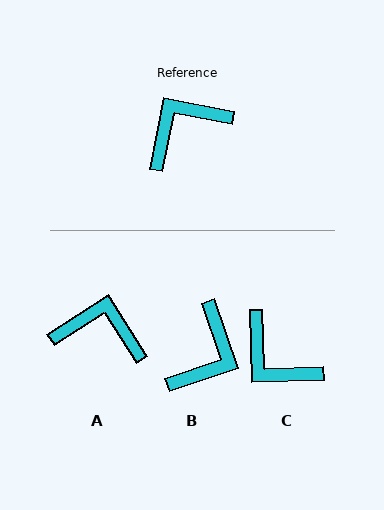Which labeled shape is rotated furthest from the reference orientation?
B, about 150 degrees away.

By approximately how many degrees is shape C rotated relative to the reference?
Approximately 103 degrees counter-clockwise.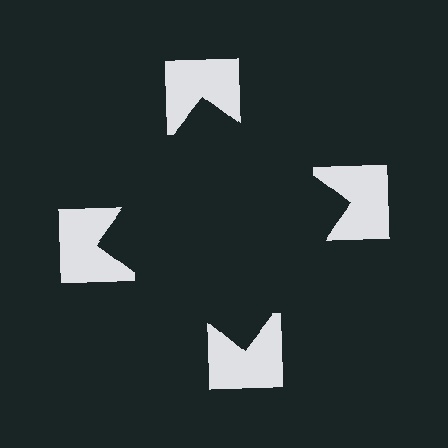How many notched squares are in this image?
There are 4 — one at each vertex of the illusory square.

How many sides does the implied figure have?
4 sides.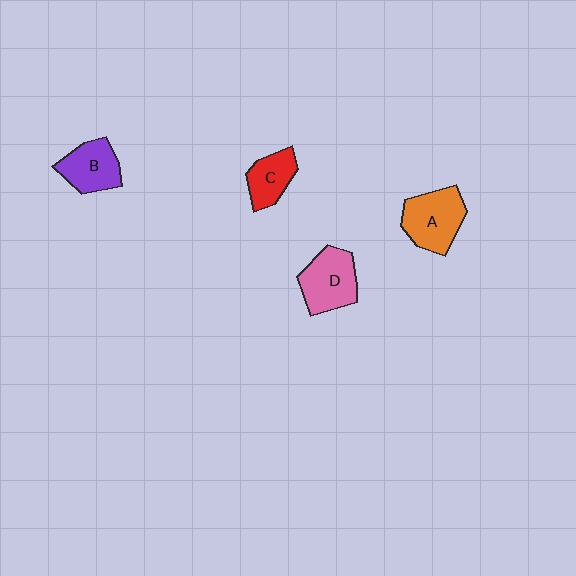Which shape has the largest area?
Shape A (orange).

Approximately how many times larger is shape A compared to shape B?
Approximately 1.2 times.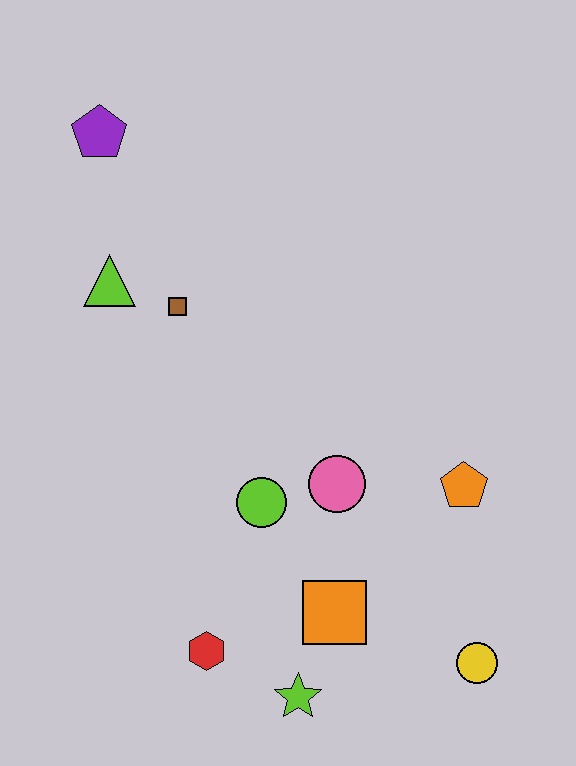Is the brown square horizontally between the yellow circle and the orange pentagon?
No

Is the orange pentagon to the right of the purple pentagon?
Yes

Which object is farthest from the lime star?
The purple pentagon is farthest from the lime star.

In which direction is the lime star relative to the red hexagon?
The lime star is to the right of the red hexagon.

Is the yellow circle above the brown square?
No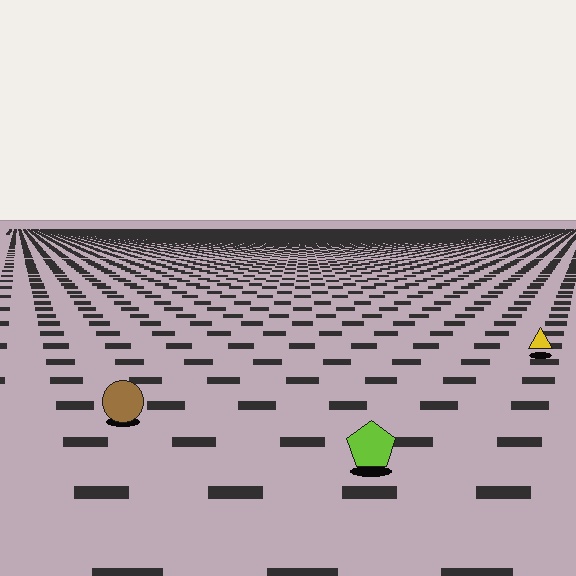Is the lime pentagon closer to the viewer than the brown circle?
Yes. The lime pentagon is closer — you can tell from the texture gradient: the ground texture is coarser near it.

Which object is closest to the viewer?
The lime pentagon is closest. The texture marks near it are larger and more spread out.